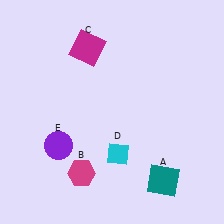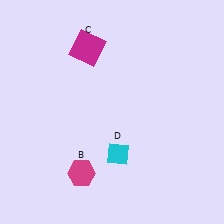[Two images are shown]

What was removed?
The teal square (A), the purple circle (E) were removed in Image 2.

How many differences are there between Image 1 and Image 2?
There are 2 differences between the two images.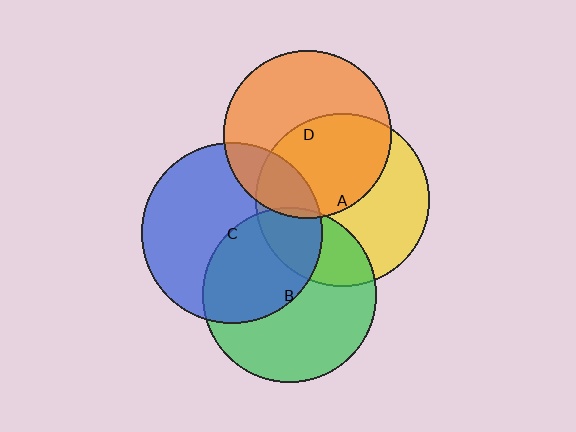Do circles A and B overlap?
Yes.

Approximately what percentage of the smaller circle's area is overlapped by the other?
Approximately 25%.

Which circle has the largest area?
Circle C (blue).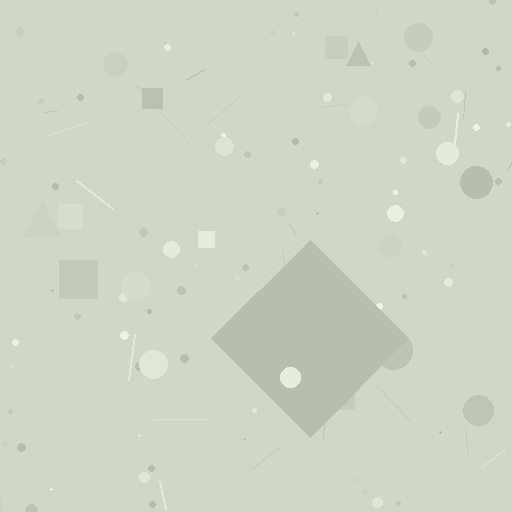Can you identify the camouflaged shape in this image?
The camouflaged shape is a diamond.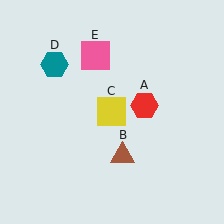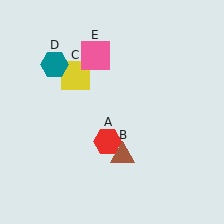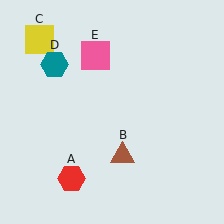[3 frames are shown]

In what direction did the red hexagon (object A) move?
The red hexagon (object A) moved down and to the left.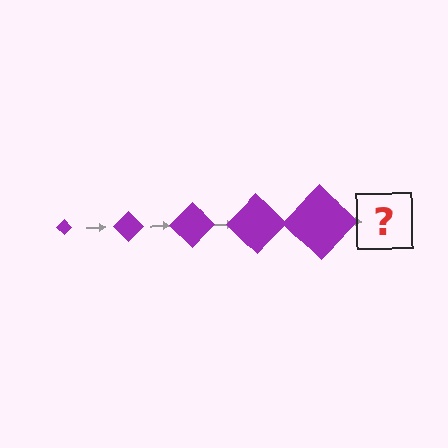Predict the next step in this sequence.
The next step is a purple diamond, larger than the previous one.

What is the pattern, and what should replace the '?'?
The pattern is that the diamond gets progressively larger each step. The '?' should be a purple diamond, larger than the previous one.